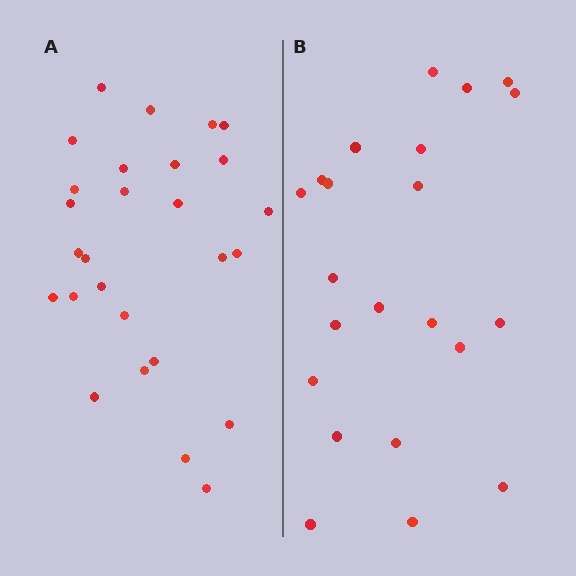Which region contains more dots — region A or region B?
Region A (the left region) has more dots.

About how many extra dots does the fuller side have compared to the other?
Region A has about 5 more dots than region B.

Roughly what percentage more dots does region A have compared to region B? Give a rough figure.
About 25% more.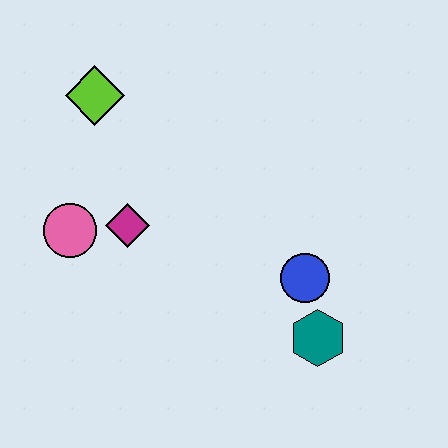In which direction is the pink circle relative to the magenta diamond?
The pink circle is to the left of the magenta diamond.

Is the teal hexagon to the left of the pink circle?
No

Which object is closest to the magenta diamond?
The pink circle is closest to the magenta diamond.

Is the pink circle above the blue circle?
Yes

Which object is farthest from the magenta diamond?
The teal hexagon is farthest from the magenta diamond.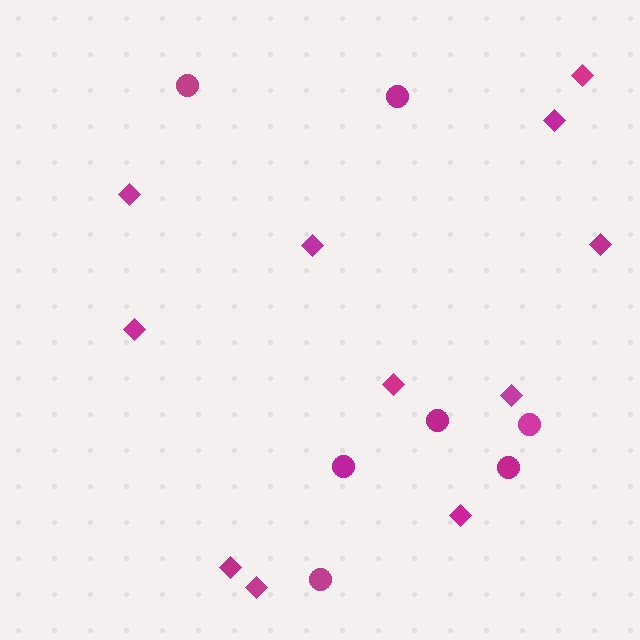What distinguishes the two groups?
There are 2 groups: one group of circles (7) and one group of diamonds (11).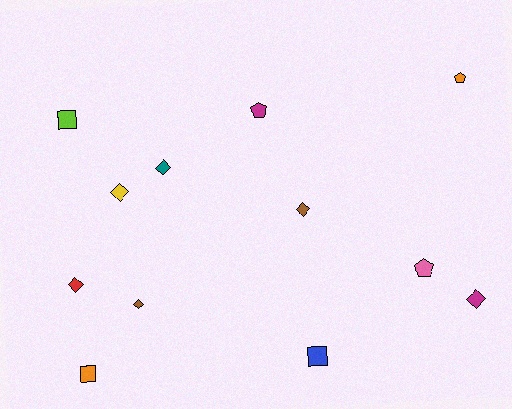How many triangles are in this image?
There are no triangles.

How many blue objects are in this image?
There is 1 blue object.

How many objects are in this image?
There are 12 objects.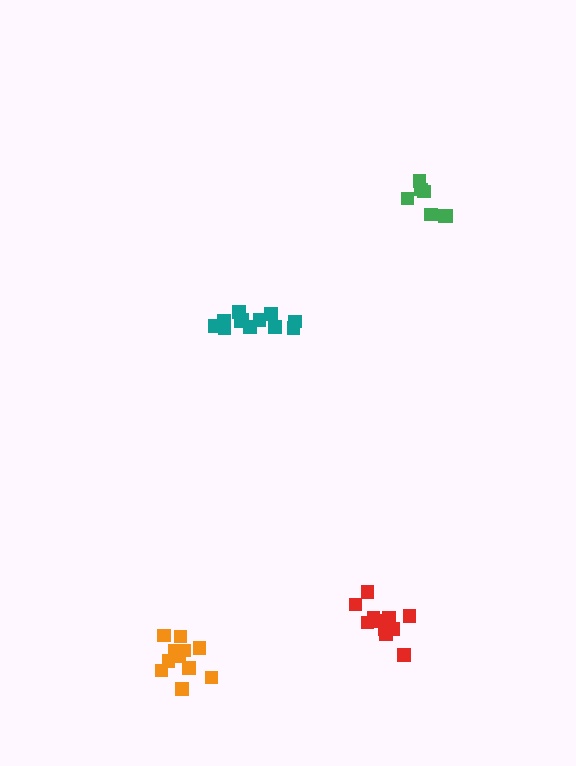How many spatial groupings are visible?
There are 4 spatial groupings.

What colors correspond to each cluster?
The clusters are colored: teal, red, green, orange.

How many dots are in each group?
Group 1: 12 dots, Group 2: 12 dots, Group 3: 7 dots, Group 4: 12 dots (43 total).